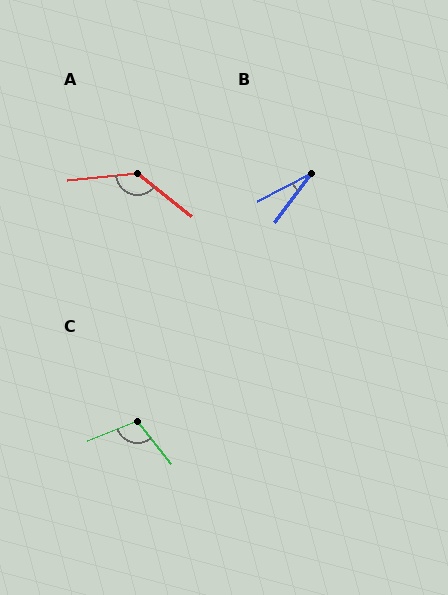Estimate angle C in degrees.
Approximately 106 degrees.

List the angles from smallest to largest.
B (26°), C (106°), A (137°).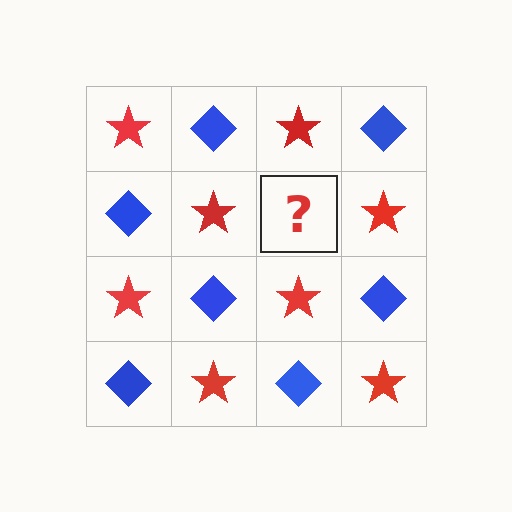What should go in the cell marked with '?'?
The missing cell should contain a blue diamond.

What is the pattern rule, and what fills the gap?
The rule is that it alternates red star and blue diamond in a checkerboard pattern. The gap should be filled with a blue diamond.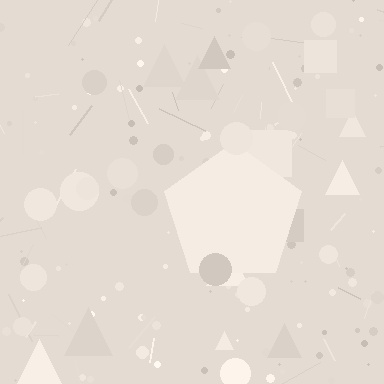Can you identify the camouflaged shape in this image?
The camouflaged shape is a pentagon.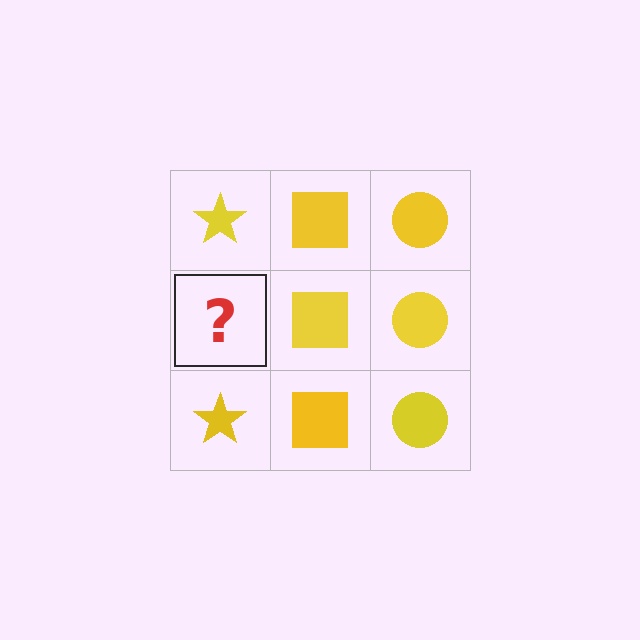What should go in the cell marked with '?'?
The missing cell should contain a yellow star.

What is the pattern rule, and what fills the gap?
The rule is that each column has a consistent shape. The gap should be filled with a yellow star.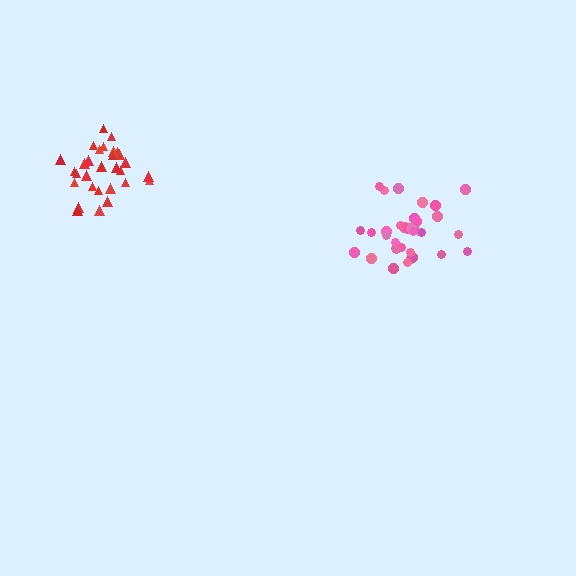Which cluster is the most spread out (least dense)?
Pink.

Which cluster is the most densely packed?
Red.